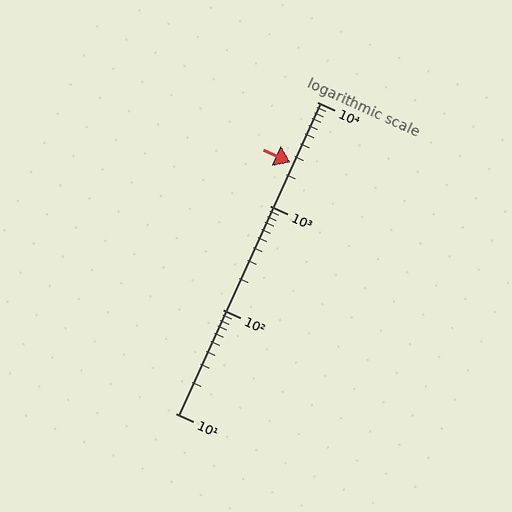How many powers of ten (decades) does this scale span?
The scale spans 3 decades, from 10 to 10000.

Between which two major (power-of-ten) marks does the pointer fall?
The pointer is between 1000 and 10000.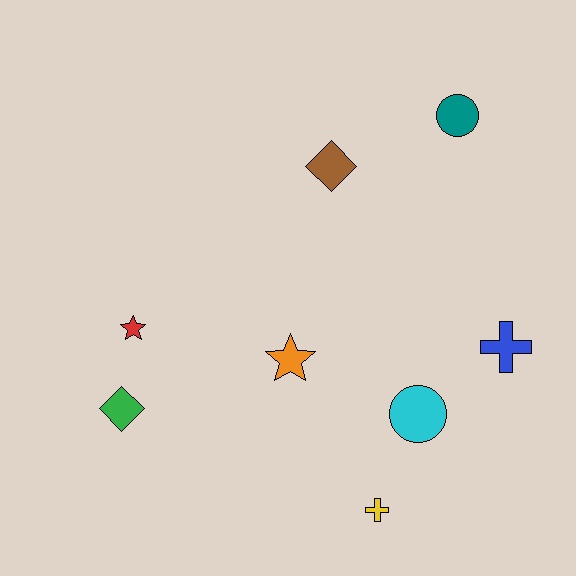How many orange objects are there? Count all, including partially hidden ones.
There is 1 orange object.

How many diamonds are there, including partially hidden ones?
There are 2 diamonds.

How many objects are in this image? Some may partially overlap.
There are 8 objects.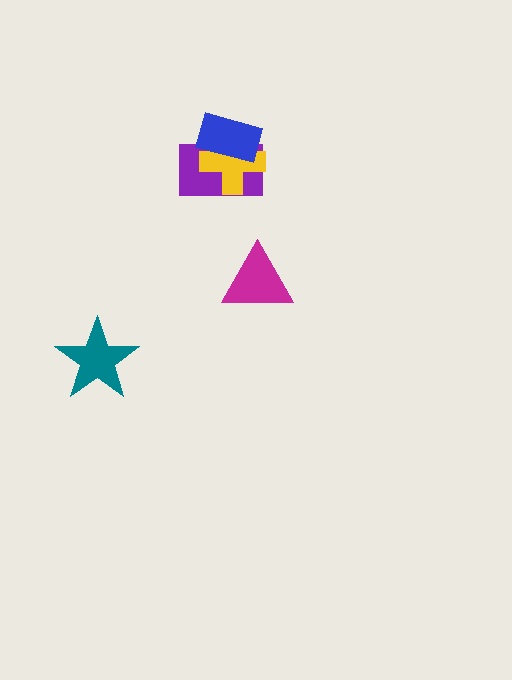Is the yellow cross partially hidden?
Yes, it is partially covered by another shape.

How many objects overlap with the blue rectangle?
2 objects overlap with the blue rectangle.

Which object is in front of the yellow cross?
The blue rectangle is in front of the yellow cross.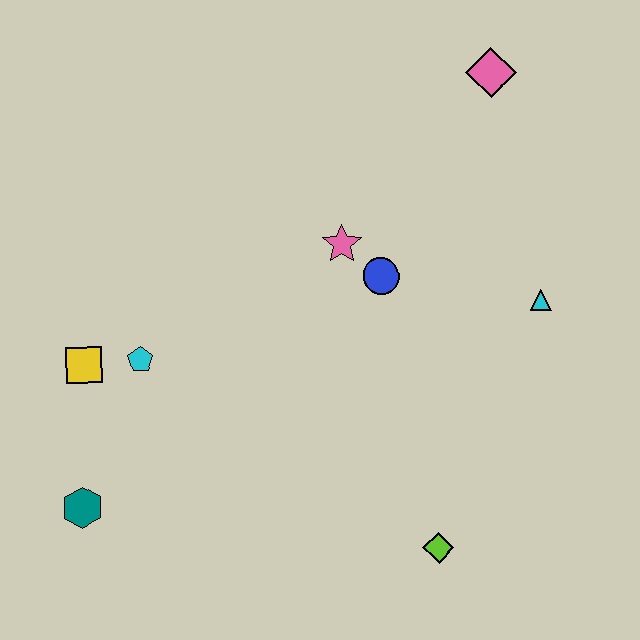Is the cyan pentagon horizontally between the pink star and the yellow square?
Yes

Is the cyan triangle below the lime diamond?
No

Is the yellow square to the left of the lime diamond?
Yes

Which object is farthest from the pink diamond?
The teal hexagon is farthest from the pink diamond.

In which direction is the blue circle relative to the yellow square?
The blue circle is to the right of the yellow square.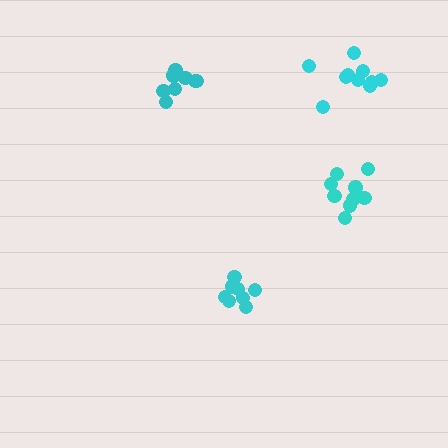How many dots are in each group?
Group 1: 9 dots, Group 2: 8 dots, Group 3: 8 dots, Group 4: 10 dots (35 total).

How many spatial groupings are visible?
There are 4 spatial groupings.